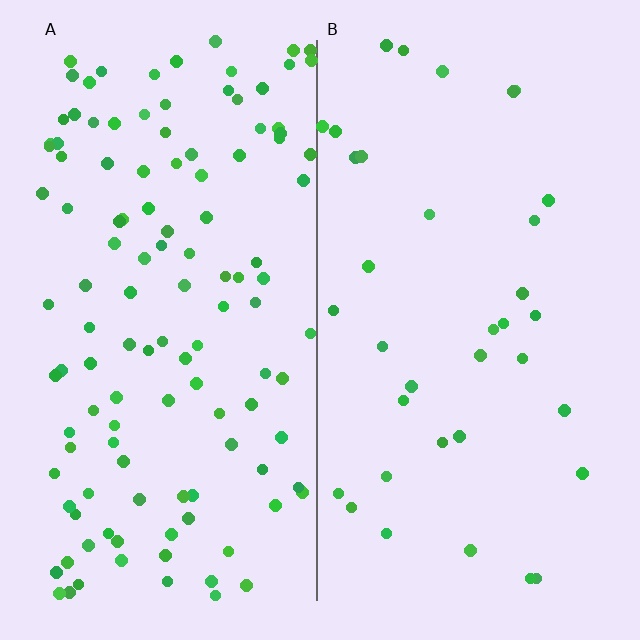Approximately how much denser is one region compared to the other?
Approximately 3.4× — region A over region B.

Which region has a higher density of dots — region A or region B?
A (the left).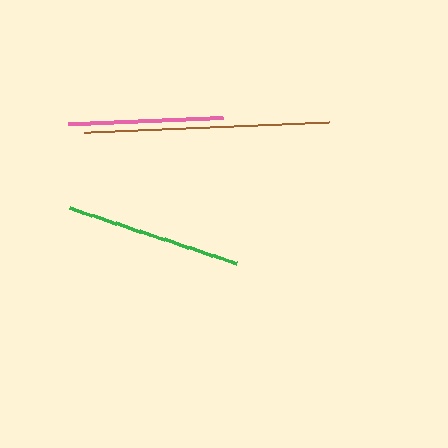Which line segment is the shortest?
The pink line is the shortest at approximately 154 pixels.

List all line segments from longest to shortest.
From longest to shortest: brown, green, pink.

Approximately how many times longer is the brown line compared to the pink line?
The brown line is approximately 1.6 times the length of the pink line.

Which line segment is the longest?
The brown line is the longest at approximately 245 pixels.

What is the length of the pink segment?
The pink segment is approximately 154 pixels long.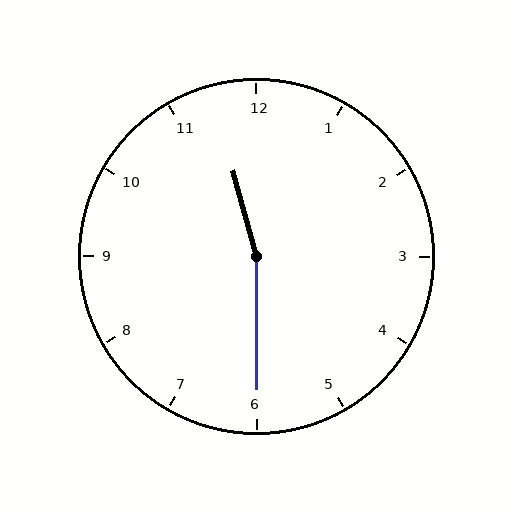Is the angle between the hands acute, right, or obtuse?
It is obtuse.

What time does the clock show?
11:30.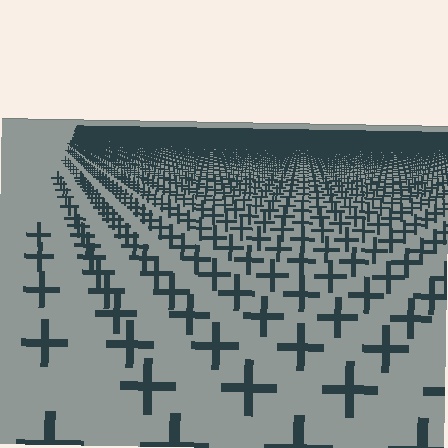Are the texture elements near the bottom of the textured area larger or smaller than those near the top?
Larger. Near the bottom, elements are closer to the viewer and appear at a bigger on-screen size.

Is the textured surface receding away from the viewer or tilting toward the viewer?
The surface is receding away from the viewer. Texture elements get smaller and denser toward the top.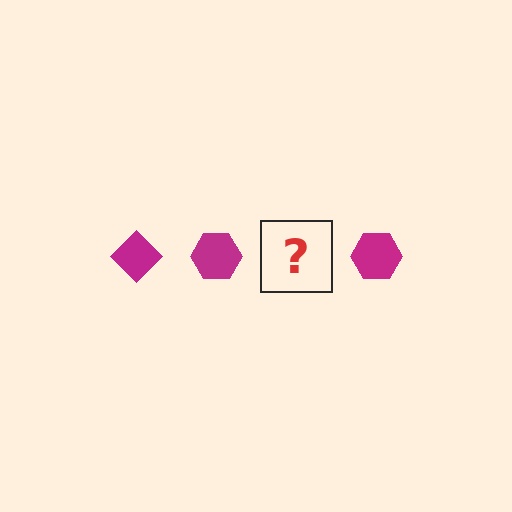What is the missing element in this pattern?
The missing element is a magenta diamond.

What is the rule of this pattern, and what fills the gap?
The rule is that the pattern cycles through diamond, hexagon shapes in magenta. The gap should be filled with a magenta diamond.